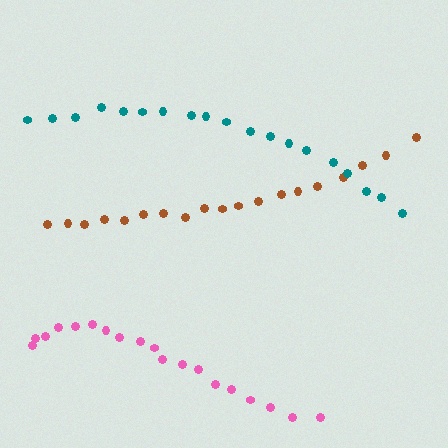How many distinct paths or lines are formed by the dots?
There are 3 distinct paths.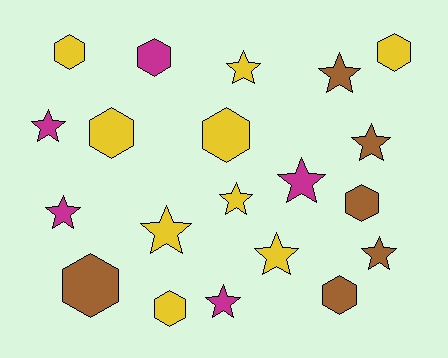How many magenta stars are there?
There are 4 magenta stars.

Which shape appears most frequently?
Star, with 11 objects.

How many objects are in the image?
There are 20 objects.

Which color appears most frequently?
Yellow, with 9 objects.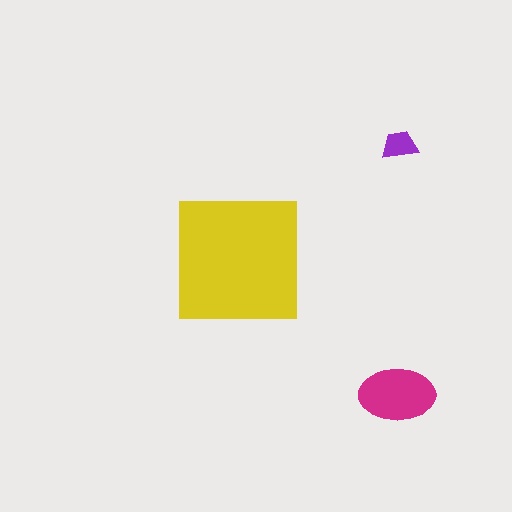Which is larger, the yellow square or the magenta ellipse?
The yellow square.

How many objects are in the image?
There are 3 objects in the image.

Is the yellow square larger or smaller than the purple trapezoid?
Larger.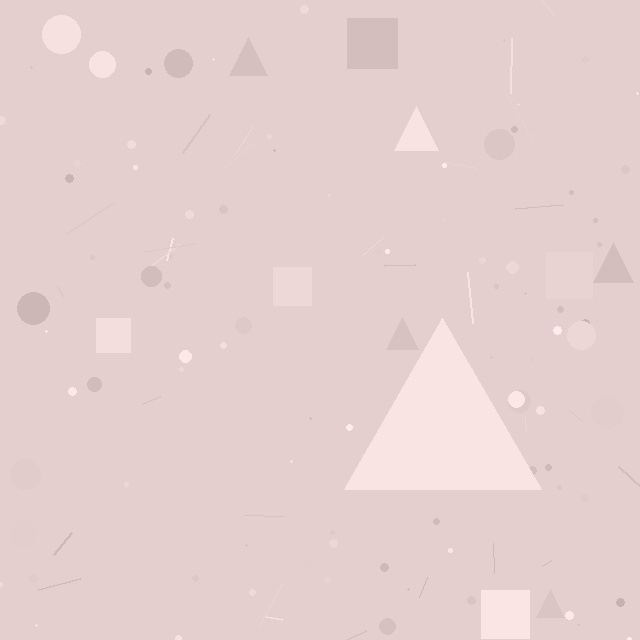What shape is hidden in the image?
A triangle is hidden in the image.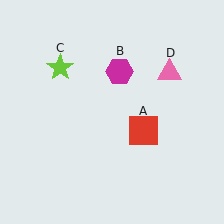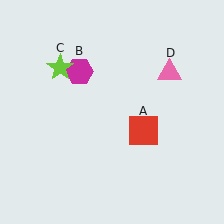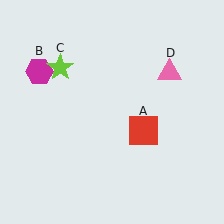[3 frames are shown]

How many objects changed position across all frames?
1 object changed position: magenta hexagon (object B).